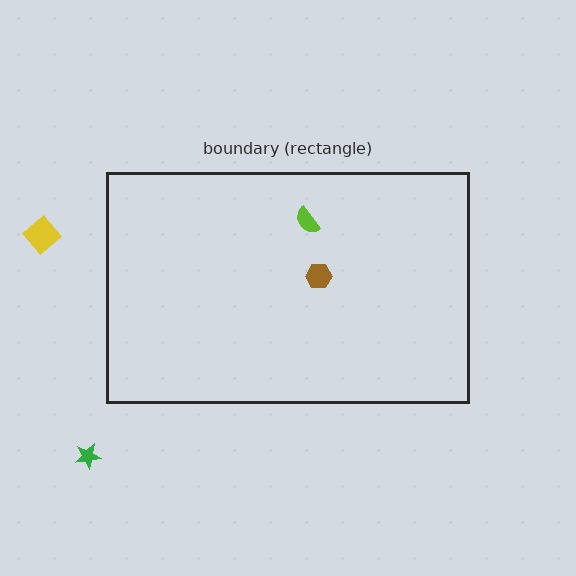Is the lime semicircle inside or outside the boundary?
Inside.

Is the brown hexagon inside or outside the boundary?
Inside.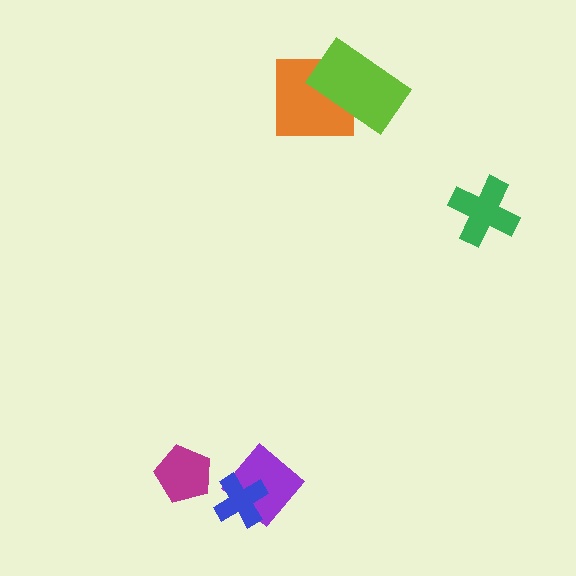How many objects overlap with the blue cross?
1 object overlaps with the blue cross.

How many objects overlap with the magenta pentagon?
0 objects overlap with the magenta pentagon.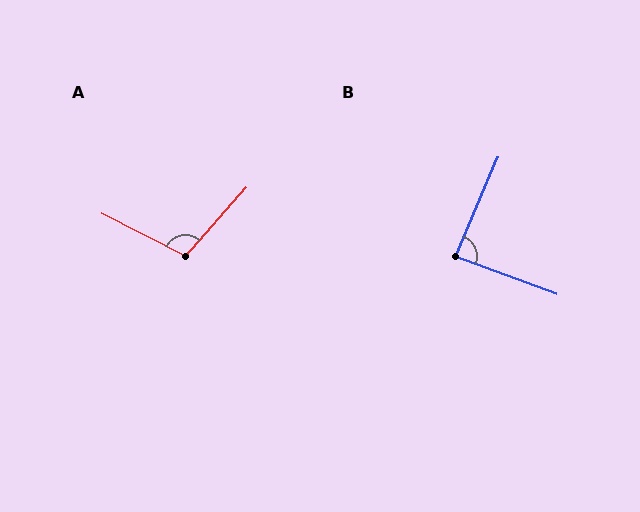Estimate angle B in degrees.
Approximately 88 degrees.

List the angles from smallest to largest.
B (88°), A (104°).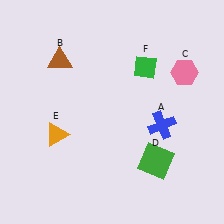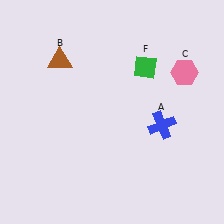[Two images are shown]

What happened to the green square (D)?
The green square (D) was removed in Image 2. It was in the bottom-right area of Image 1.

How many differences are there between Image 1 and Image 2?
There are 2 differences between the two images.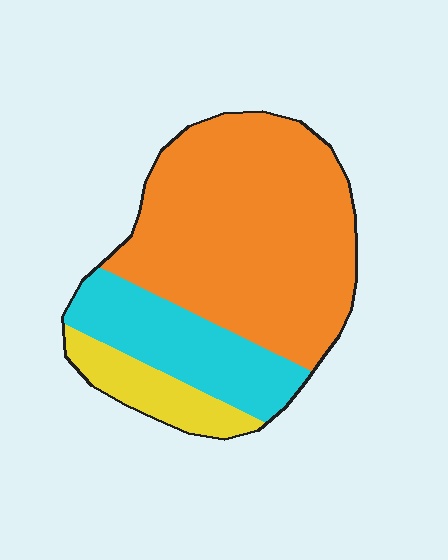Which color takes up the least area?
Yellow, at roughly 10%.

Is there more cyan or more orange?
Orange.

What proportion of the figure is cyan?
Cyan takes up less than a quarter of the figure.